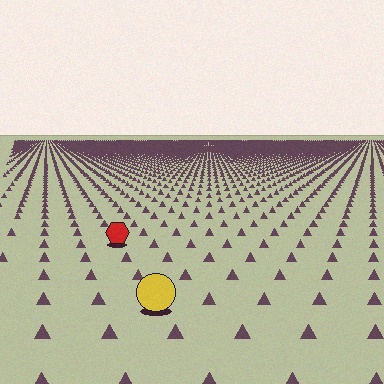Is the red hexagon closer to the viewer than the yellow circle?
No. The yellow circle is closer — you can tell from the texture gradient: the ground texture is coarser near it.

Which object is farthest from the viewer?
The red hexagon is farthest from the viewer. It appears smaller and the ground texture around it is denser.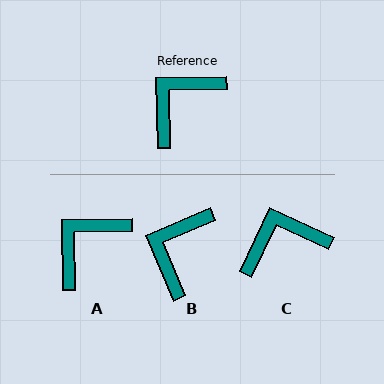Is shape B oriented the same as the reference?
No, it is off by about 22 degrees.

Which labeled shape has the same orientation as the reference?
A.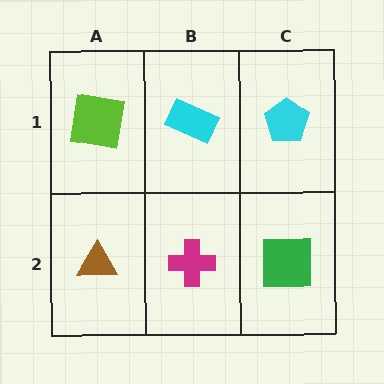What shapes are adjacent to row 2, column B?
A cyan rectangle (row 1, column B), a brown triangle (row 2, column A), a green square (row 2, column C).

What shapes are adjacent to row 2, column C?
A cyan pentagon (row 1, column C), a magenta cross (row 2, column B).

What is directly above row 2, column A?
A lime square.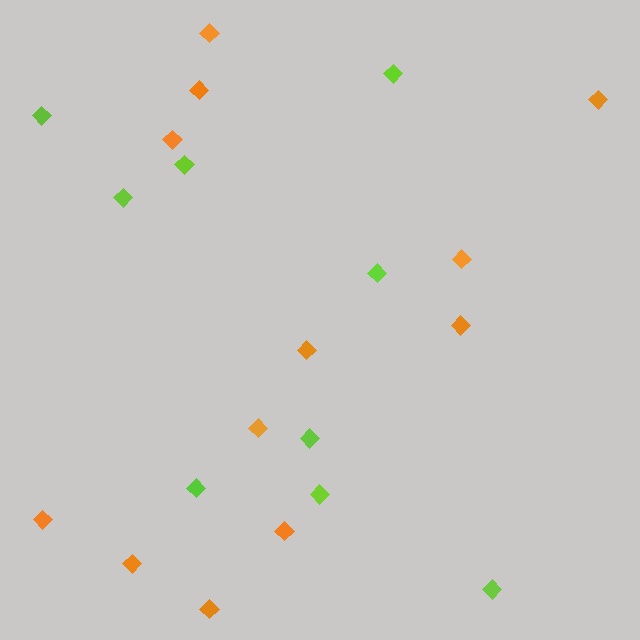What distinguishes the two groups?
There are 2 groups: one group of lime diamonds (9) and one group of orange diamonds (12).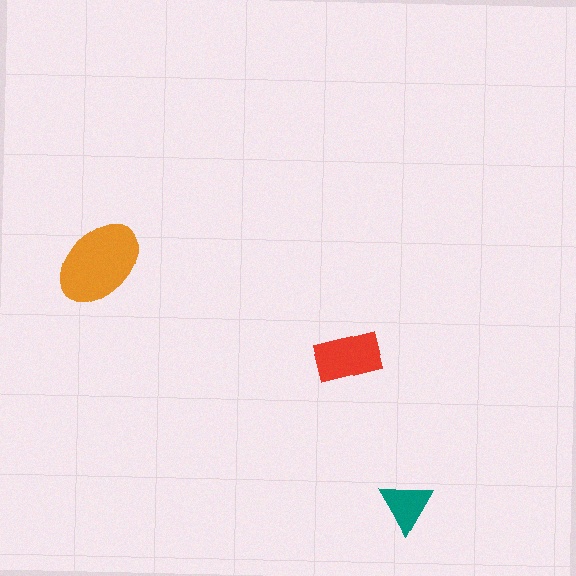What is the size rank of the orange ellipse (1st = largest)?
1st.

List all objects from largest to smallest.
The orange ellipse, the red rectangle, the teal triangle.